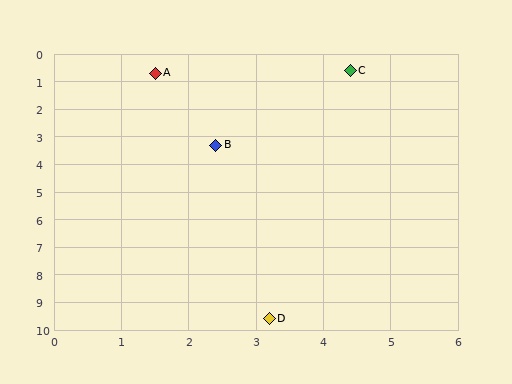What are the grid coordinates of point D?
Point D is at approximately (3.2, 9.6).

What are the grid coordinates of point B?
Point B is at approximately (2.4, 3.3).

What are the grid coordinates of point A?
Point A is at approximately (1.5, 0.7).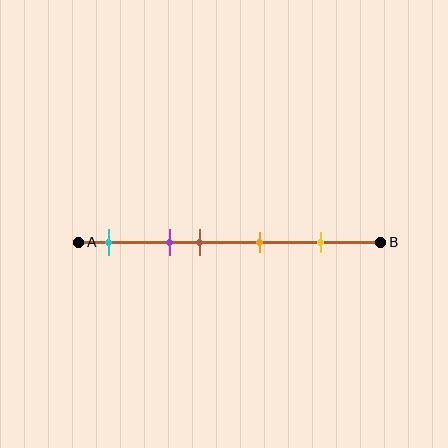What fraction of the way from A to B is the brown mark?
The brown mark is approximately 40% (0.4) of the way from A to B.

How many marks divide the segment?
There are 5 marks dividing the segment.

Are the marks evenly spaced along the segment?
No, the marks are not evenly spaced.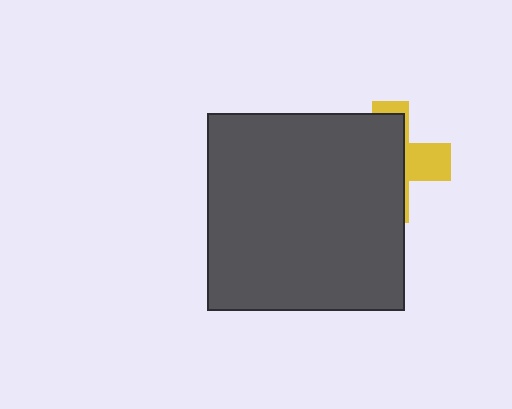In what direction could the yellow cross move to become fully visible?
The yellow cross could move right. That would shift it out from behind the dark gray square entirely.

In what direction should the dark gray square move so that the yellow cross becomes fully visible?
The dark gray square should move left. That is the shortest direction to clear the overlap and leave the yellow cross fully visible.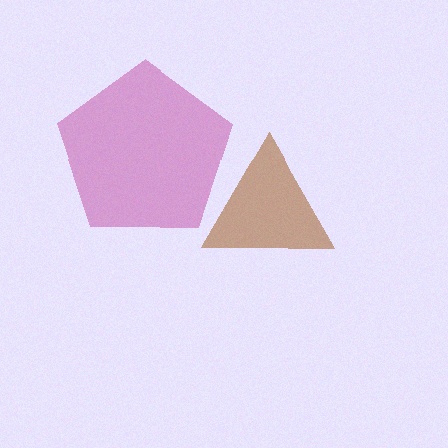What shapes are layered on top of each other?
The layered shapes are: a magenta pentagon, a brown triangle.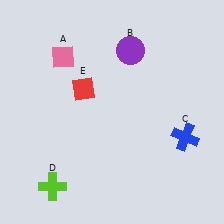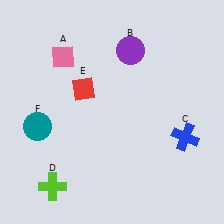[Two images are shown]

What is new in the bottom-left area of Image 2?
A teal circle (F) was added in the bottom-left area of Image 2.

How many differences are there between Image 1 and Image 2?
There is 1 difference between the two images.